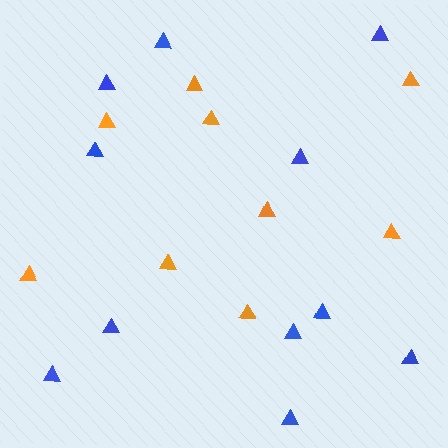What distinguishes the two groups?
There are 2 groups: one group of blue triangles (11) and one group of orange triangles (9).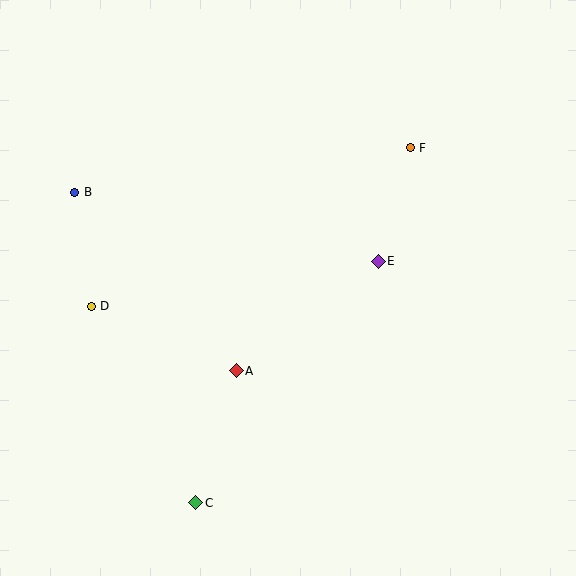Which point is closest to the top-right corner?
Point F is closest to the top-right corner.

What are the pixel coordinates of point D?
Point D is at (91, 306).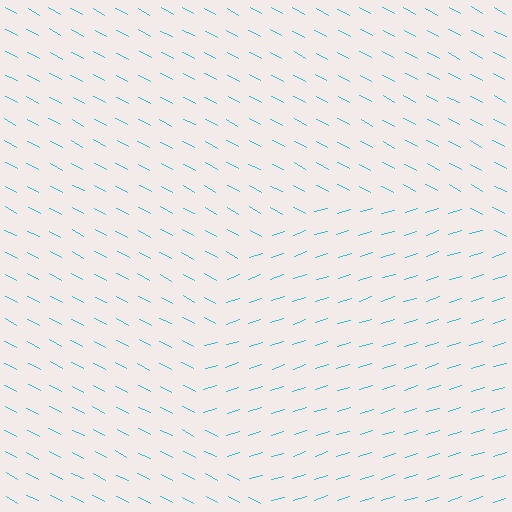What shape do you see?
I see a circle.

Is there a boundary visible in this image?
Yes, there is a texture boundary formed by a change in line orientation.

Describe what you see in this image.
The image is filled with small cyan line segments. A circle region in the image has lines oriented differently from the surrounding lines, creating a visible texture boundary.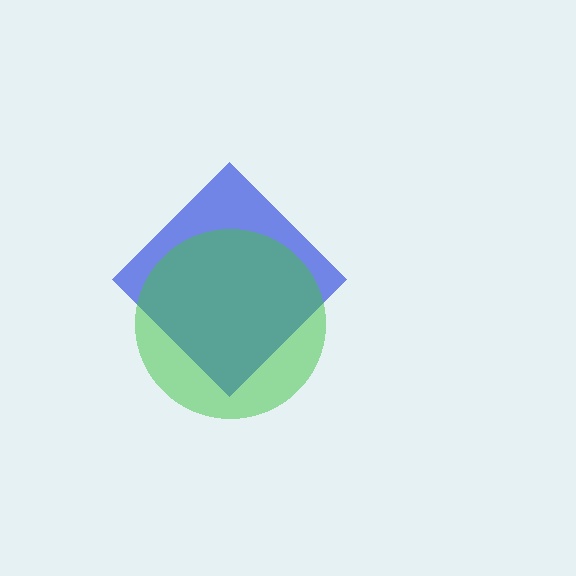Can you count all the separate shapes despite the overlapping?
Yes, there are 2 separate shapes.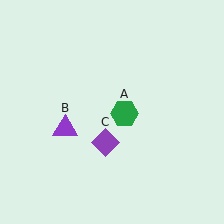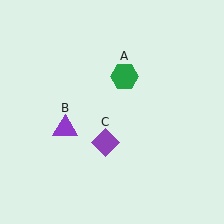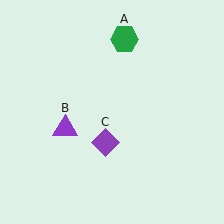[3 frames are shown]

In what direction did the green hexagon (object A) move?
The green hexagon (object A) moved up.